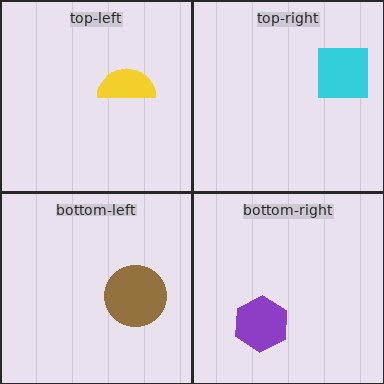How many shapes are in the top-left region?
1.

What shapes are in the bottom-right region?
The purple hexagon.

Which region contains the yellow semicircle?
The top-left region.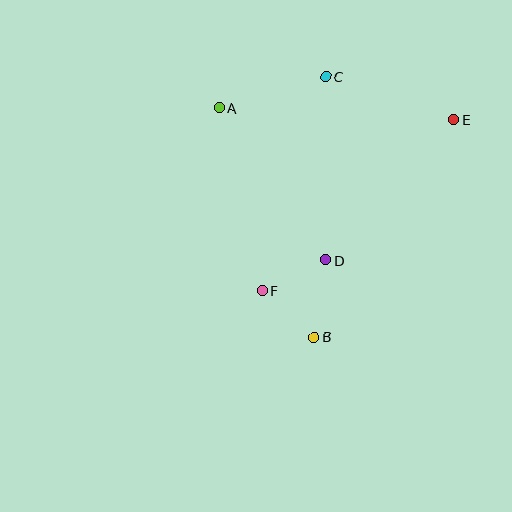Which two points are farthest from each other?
Points B and C are farthest from each other.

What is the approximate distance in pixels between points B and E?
The distance between B and E is approximately 258 pixels.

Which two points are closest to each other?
Points B and F are closest to each other.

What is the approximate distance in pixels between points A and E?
The distance between A and E is approximately 235 pixels.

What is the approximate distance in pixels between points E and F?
The distance between E and F is approximately 257 pixels.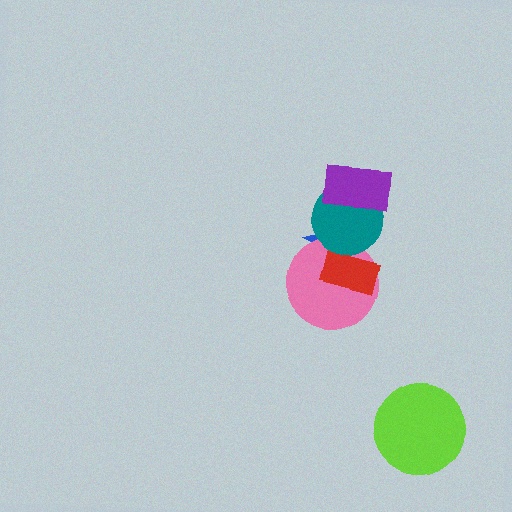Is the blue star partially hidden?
Yes, it is partially covered by another shape.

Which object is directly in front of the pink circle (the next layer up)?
The red rectangle is directly in front of the pink circle.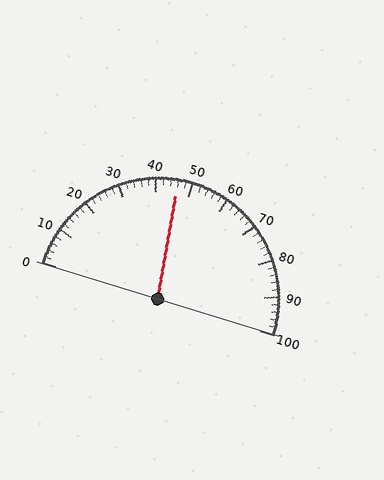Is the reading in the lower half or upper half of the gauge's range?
The reading is in the lower half of the range (0 to 100).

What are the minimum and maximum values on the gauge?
The gauge ranges from 0 to 100.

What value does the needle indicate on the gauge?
The needle indicates approximately 46.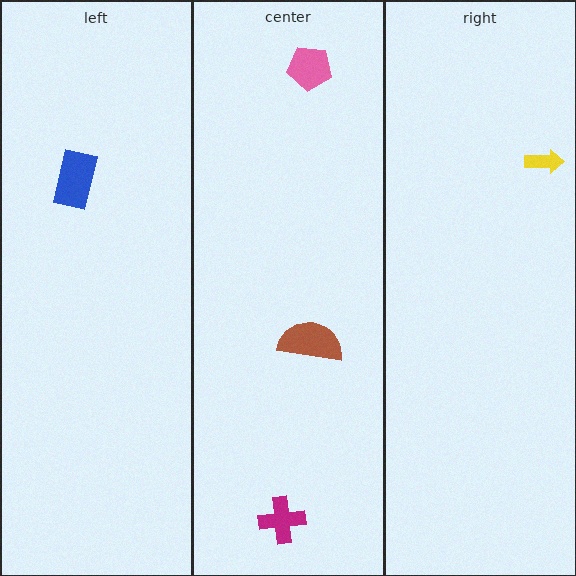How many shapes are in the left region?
1.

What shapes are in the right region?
The yellow arrow.